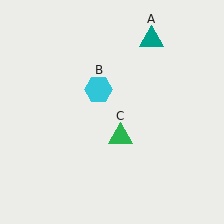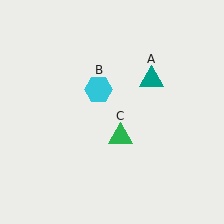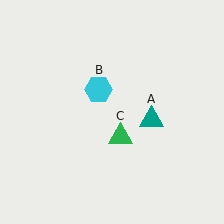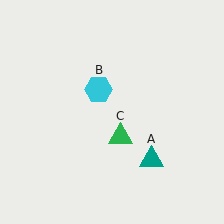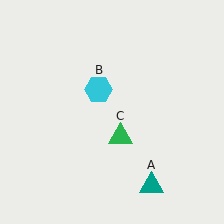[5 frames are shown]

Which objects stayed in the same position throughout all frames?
Cyan hexagon (object B) and green triangle (object C) remained stationary.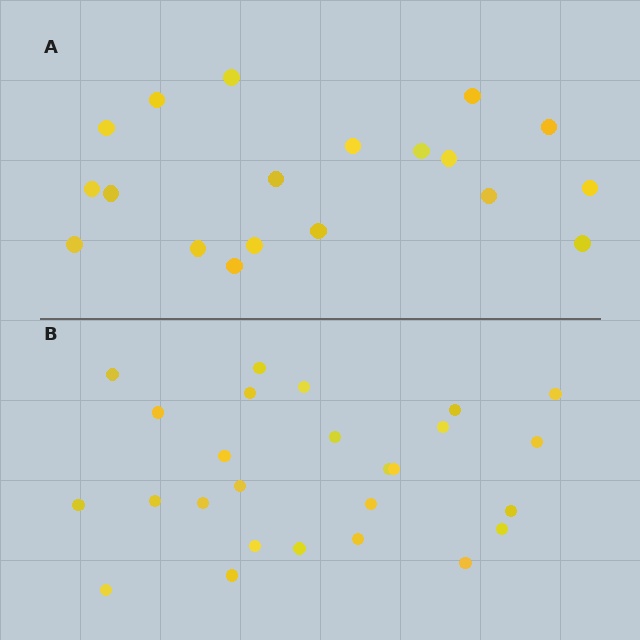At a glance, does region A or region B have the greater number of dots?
Region B (the bottom region) has more dots.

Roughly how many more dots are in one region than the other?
Region B has roughly 8 or so more dots than region A.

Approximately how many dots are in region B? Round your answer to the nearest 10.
About 30 dots. (The exact count is 26, which rounds to 30.)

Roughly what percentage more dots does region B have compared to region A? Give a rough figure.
About 35% more.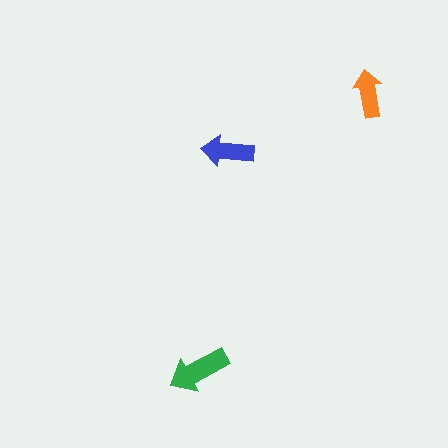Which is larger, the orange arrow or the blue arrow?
The blue one.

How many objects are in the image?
There are 3 objects in the image.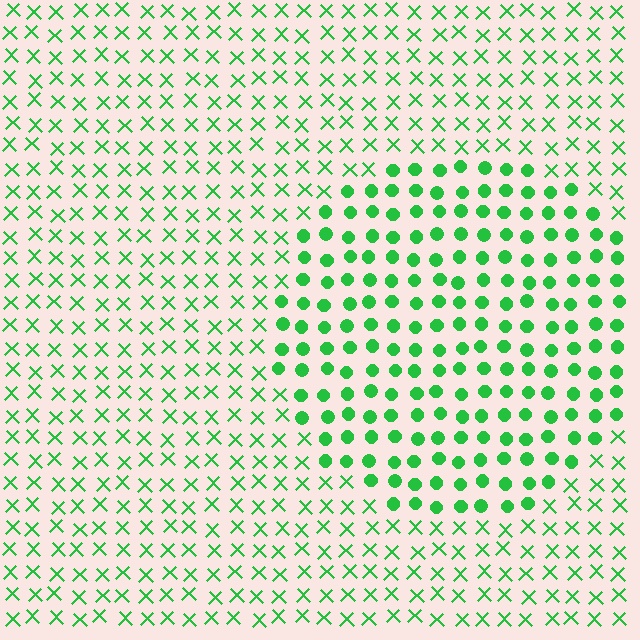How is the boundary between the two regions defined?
The boundary is defined by a change in element shape: circles inside vs. X marks outside. All elements share the same color and spacing.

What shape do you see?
I see a circle.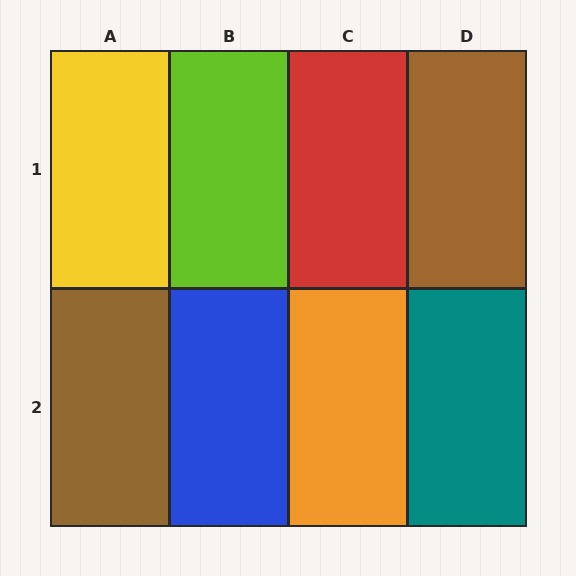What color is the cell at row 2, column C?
Orange.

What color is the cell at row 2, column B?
Blue.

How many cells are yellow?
1 cell is yellow.